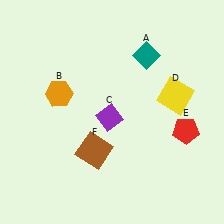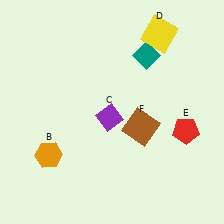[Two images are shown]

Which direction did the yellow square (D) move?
The yellow square (D) moved up.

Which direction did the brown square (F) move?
The brown square (F) moved right.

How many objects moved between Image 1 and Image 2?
3 objects moved between the two images.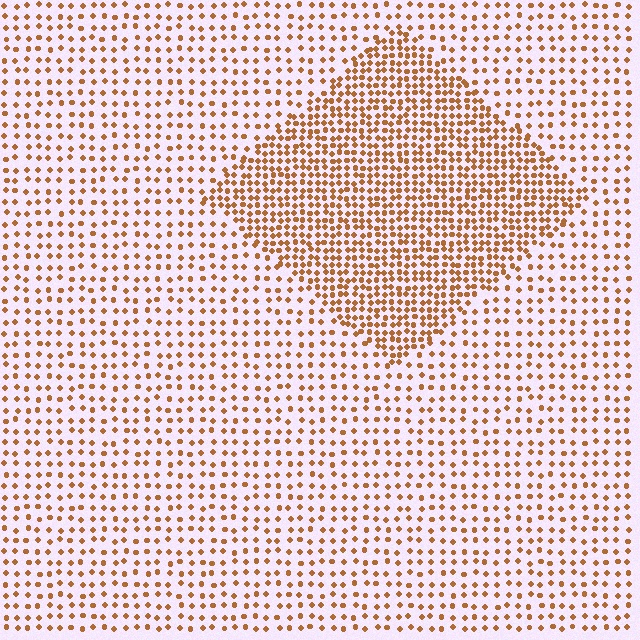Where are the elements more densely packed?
The elements are more densely packed inside the diamond boundary.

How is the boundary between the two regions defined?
The boundary is defined by a change in element density (approximately 2.1x ratio). All elements are the same color, size, and shape.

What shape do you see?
I see a diamond.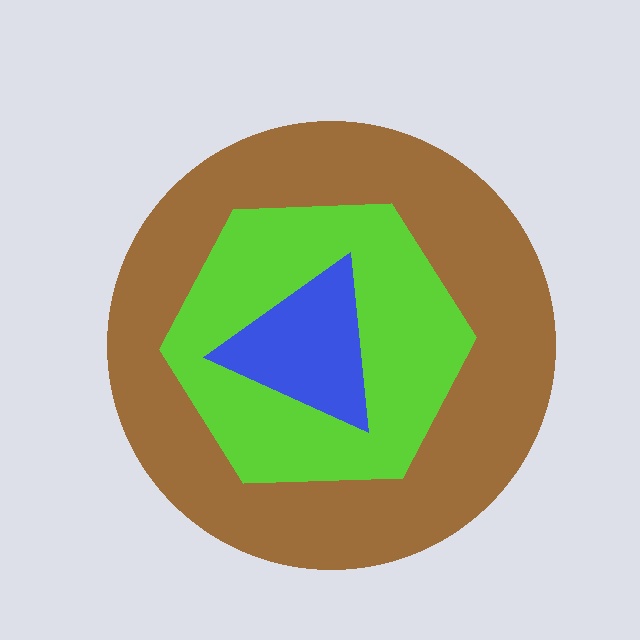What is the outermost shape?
The brown circle.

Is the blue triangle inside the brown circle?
Yes.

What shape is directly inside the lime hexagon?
The blue triangle.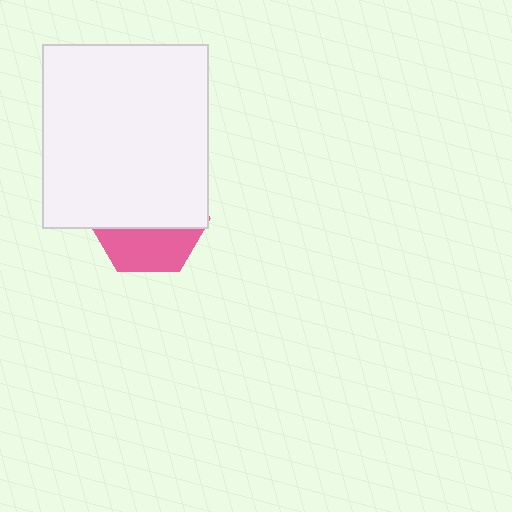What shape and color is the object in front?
The object in front is a white rectangle.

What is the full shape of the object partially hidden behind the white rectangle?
The partially hidden object is a pink hexagon.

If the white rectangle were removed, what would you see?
You would see the complete pink hexagon.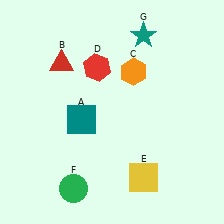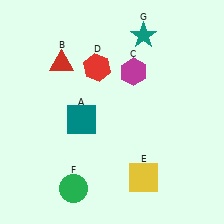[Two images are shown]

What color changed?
The hexagon (C) changed from orange in Image 1 to magenta in Image 2.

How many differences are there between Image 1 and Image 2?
There is 1 difference between the two images.